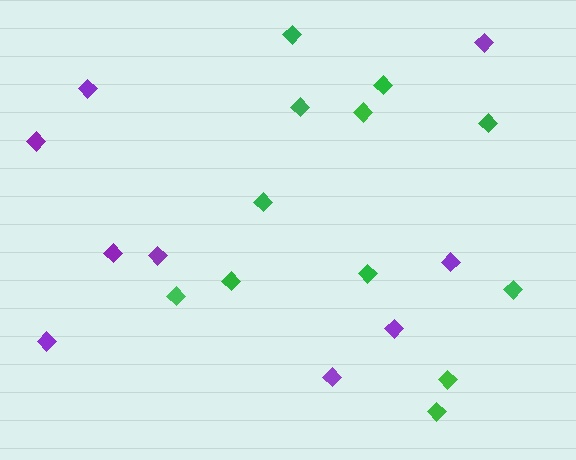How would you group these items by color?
There are 2 groups: one group of purple diamonds (9) and one group of green diamonds (12).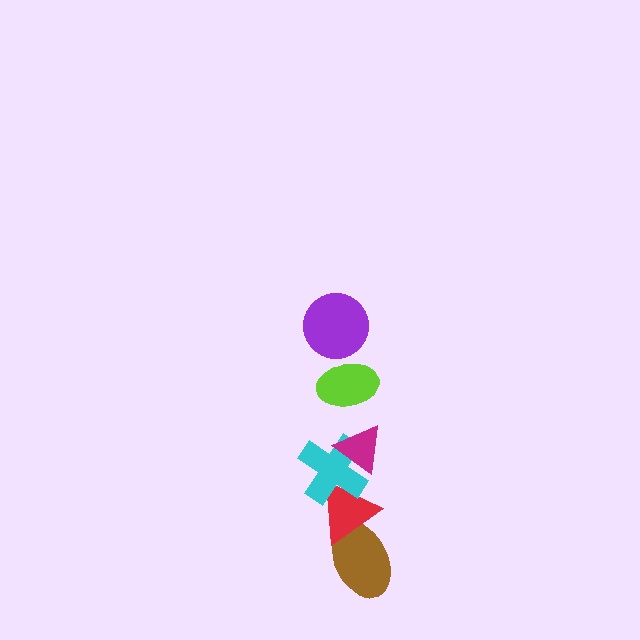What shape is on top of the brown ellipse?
The red triangle is on top of the brown ellipse.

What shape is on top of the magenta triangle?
The lime ellipse is on top of the magenta triangle.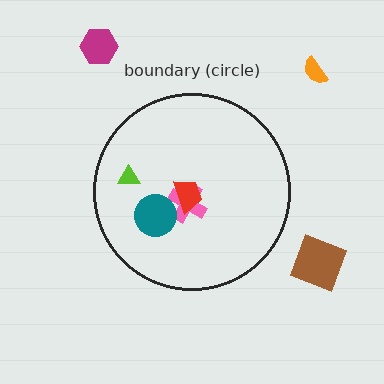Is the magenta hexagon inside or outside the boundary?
Outside.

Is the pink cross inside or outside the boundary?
Inside.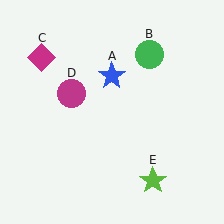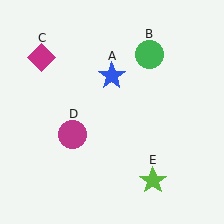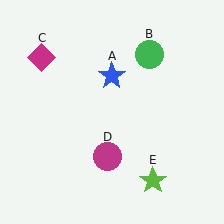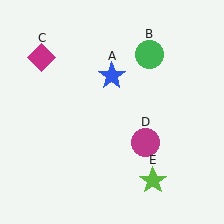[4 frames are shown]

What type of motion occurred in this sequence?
The magenta circle (object D) rotated counterclockwise around the center of the scene.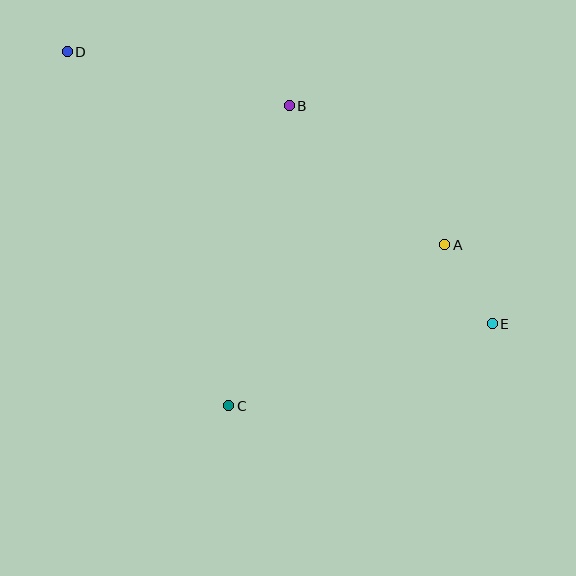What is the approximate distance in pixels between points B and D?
The distance between B and D is approximately 228 pixels.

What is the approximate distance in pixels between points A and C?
The distance between A and C is approximately 269 pixels.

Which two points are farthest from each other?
Points D and E are farthest from each other.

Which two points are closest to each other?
Points A and E are closest to each other.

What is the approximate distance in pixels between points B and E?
The distance between B and E is approximately 298 pixels.